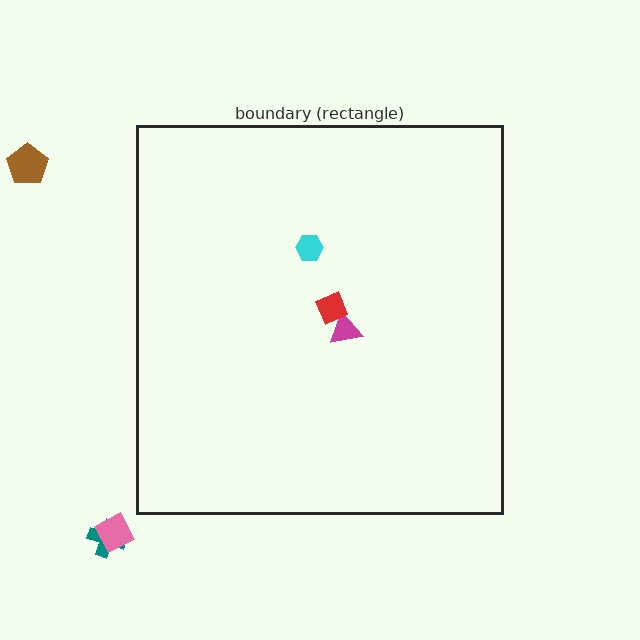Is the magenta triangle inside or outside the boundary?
Inside.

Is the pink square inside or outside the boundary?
Outside.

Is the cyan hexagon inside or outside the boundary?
Inside.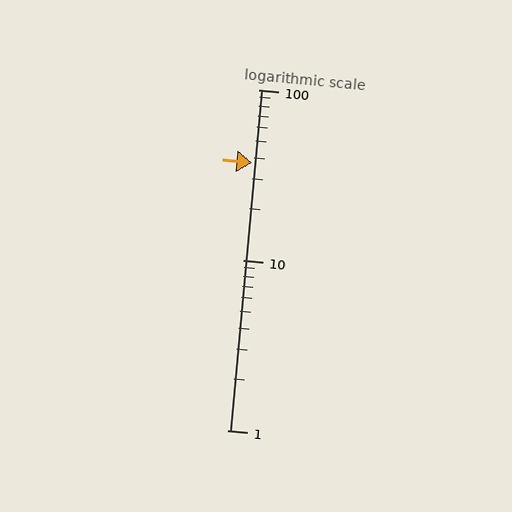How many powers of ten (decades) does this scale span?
The scale spans 2 decades, from 1 to 100.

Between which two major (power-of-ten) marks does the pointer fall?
The pointer is between 10 and 100.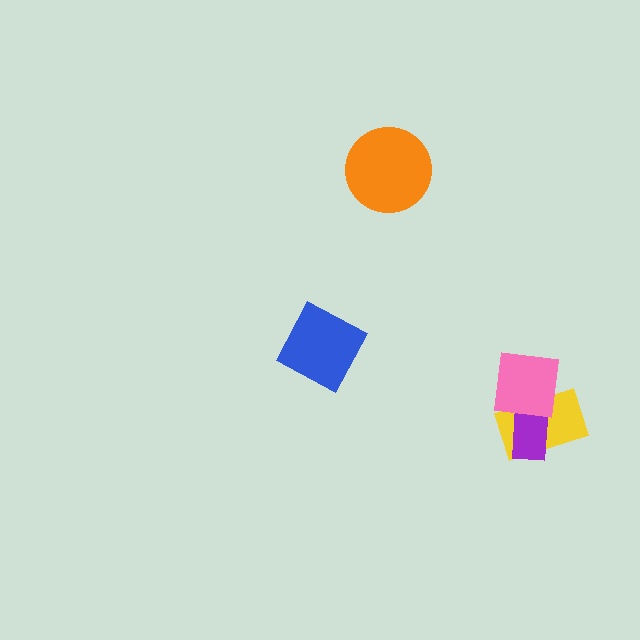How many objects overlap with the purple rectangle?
2 objects overlap with the purple rectangle.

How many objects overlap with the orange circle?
0 objects overlap with the orange circle.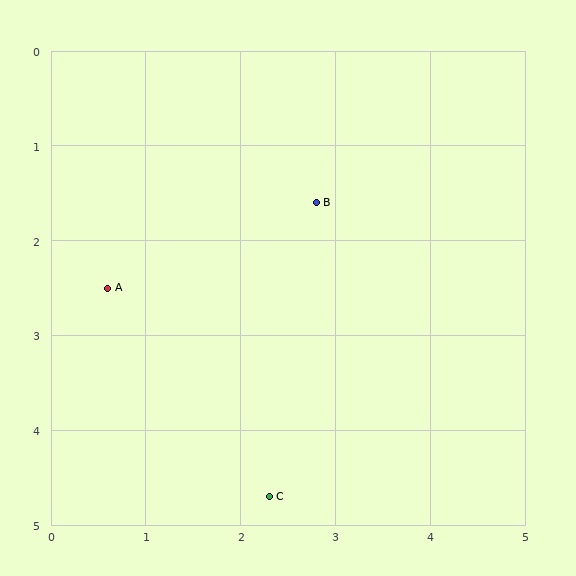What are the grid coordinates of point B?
Point B is at approximately (2.8, 1.6).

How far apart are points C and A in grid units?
Points C and A are about 2.8 grid units apart.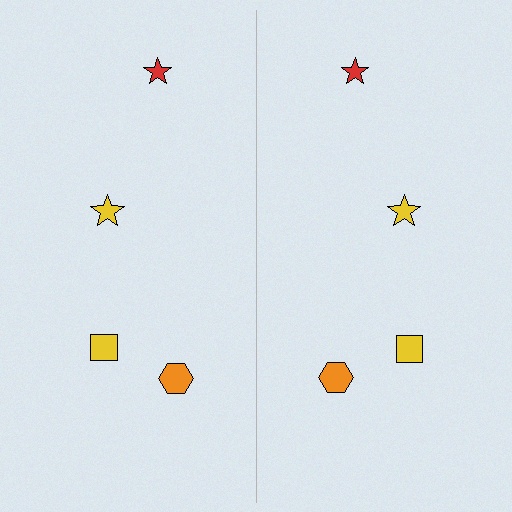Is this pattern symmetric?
Yes, this pattern has bilateral (reflection) symmetry.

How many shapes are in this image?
There are 8 shapes in this image.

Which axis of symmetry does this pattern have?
The pattern has a vertical axis of symmetry running through the center of the image.